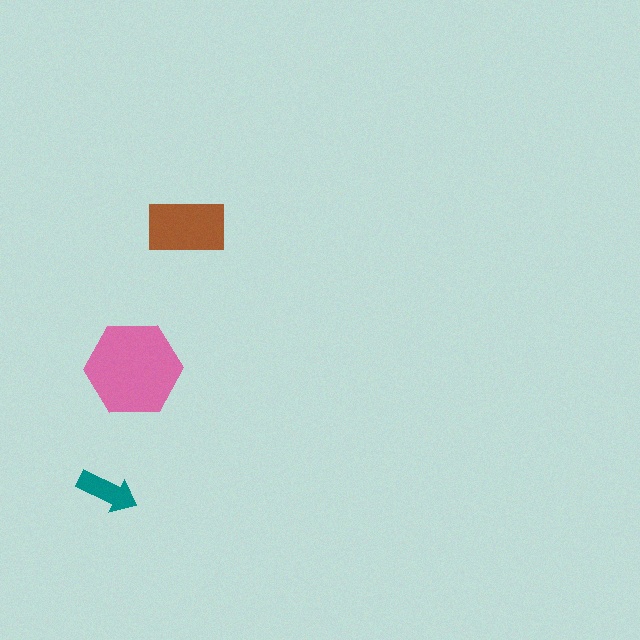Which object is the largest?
The pink hexagon.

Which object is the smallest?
The teal arrow.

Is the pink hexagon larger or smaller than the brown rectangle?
Larger.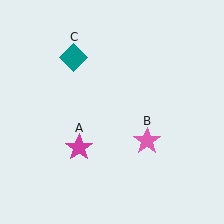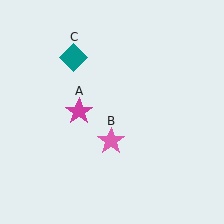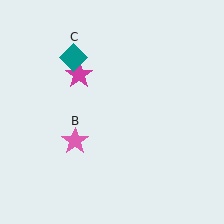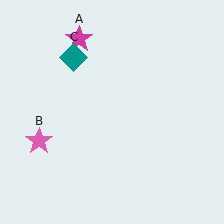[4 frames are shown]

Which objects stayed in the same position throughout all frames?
Teal diamond (object C) remained stationary.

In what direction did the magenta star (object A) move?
The magenta star (object A) moved up.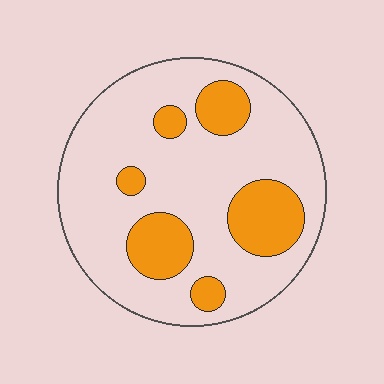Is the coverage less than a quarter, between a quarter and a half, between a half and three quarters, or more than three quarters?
Less than a quarter.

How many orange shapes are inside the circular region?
6.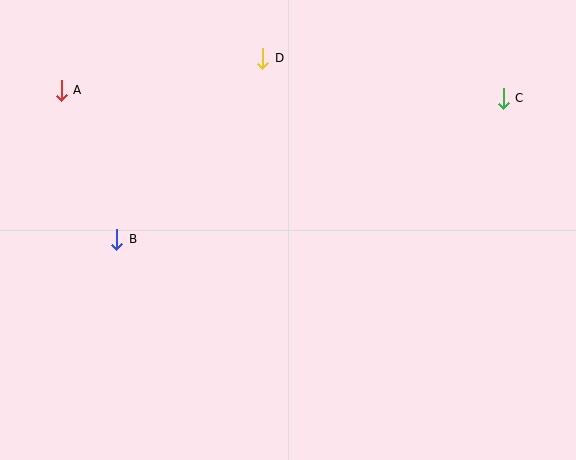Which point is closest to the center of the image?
Point B at (117, 239) is closest to the center.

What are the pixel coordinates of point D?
Point D is at (263, 58).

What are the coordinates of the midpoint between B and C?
The midpoint between B and C is at (310, 169).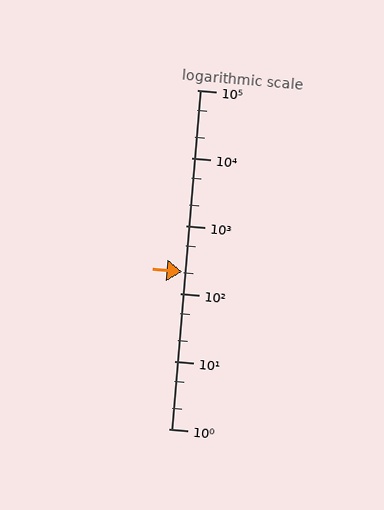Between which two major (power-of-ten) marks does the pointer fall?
The pointer is between 100 and 1000.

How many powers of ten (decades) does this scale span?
The scale spans 5 decades, from 1 to 100000.